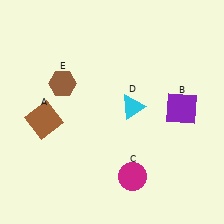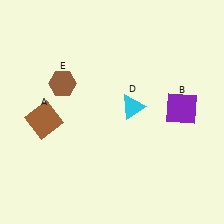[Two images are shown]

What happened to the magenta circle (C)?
The magenta circle (C) was removed in Image 2. It was in the bottom-right area of Image 1.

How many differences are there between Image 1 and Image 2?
There is 1 difference between the two images.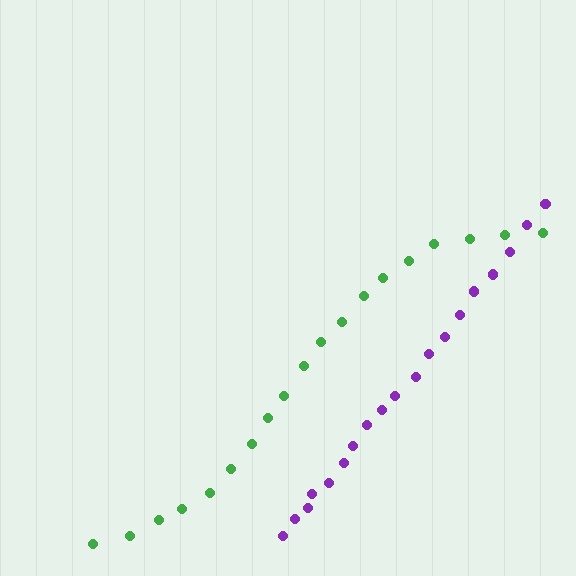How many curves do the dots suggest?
There are 2 distinct paths.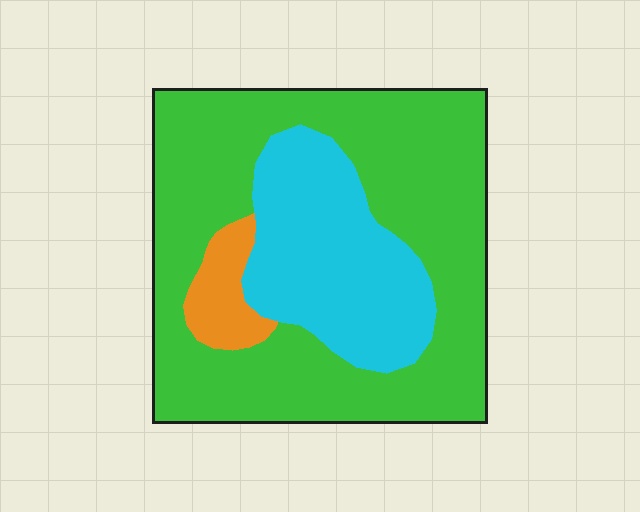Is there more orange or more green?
Green.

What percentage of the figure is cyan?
Cyan covers 27% of the figure.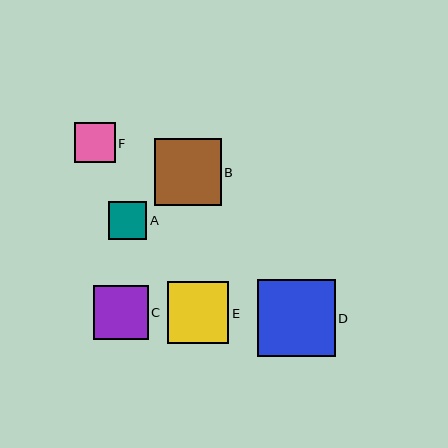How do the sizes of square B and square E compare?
Square B and square E are approximately the same size.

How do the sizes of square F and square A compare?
Square F and square A are approximately the same size.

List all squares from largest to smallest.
From largest to smallest: D, B, E, C, F, A.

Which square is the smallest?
Square A is the smallest with a size of approximately 38 pixels.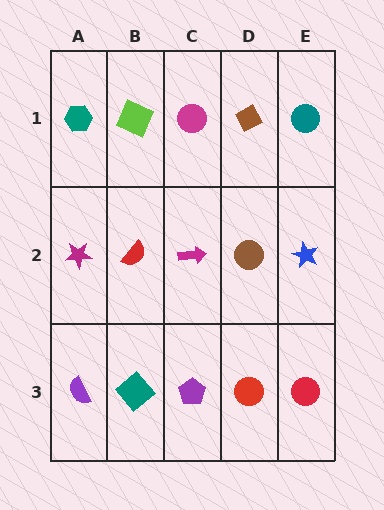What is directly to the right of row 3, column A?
A teal diamond.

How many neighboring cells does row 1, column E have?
2.